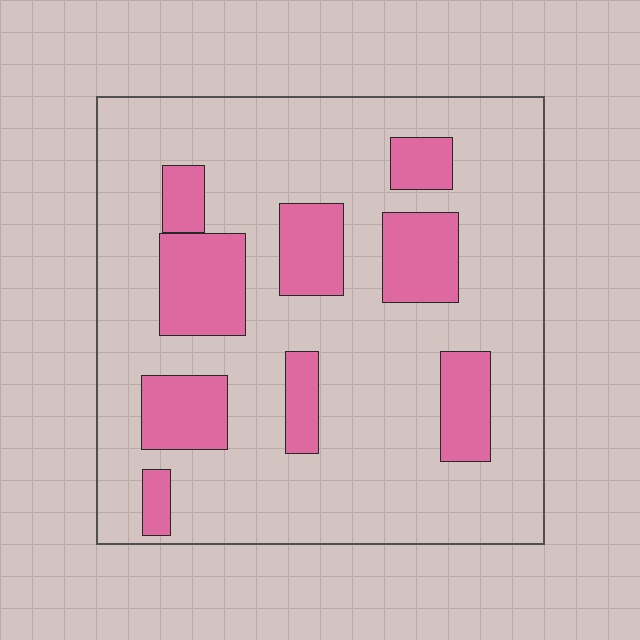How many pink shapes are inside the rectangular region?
9.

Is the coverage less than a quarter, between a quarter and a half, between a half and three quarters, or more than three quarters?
Less than a quarter.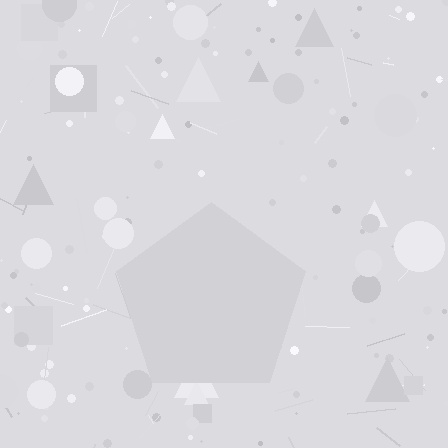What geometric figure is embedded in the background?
A pentagon is embedded in the background.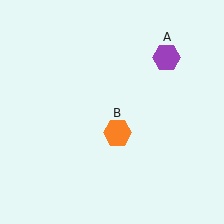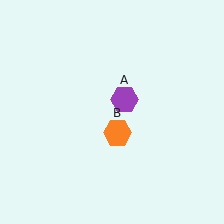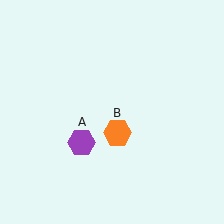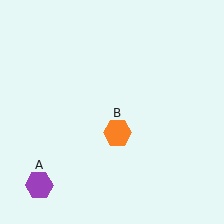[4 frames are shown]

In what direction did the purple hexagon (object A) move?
The purple hexagon (object A) moved down and to the left.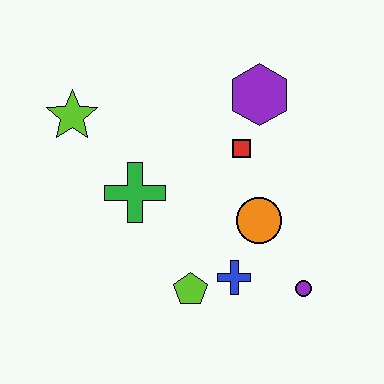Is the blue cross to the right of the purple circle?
No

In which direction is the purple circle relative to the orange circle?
The purple circle is below the orange circle.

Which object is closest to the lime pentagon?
The blue cross is closest to the lime pentagon.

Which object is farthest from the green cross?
The purple circle is farthest from the green cross.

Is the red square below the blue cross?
No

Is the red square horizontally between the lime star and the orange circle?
Yes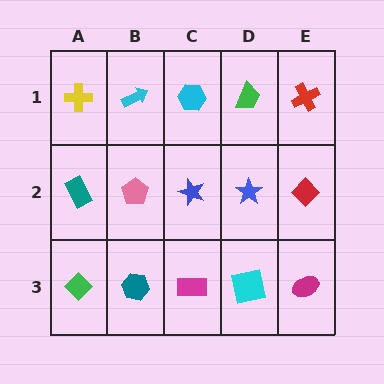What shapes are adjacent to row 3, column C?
A blue star (row 2, column C), a teal hexagon (row 3, column B), a cyan square (row 3, column D).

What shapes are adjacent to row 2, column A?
A yellow cross (row 1, column A), a green diamond (row 3, column A), a pink pentagon (row 2, column B).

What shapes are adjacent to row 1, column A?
A teal rectangle (row 2, column A), a cyan arrow (row 1, column B).